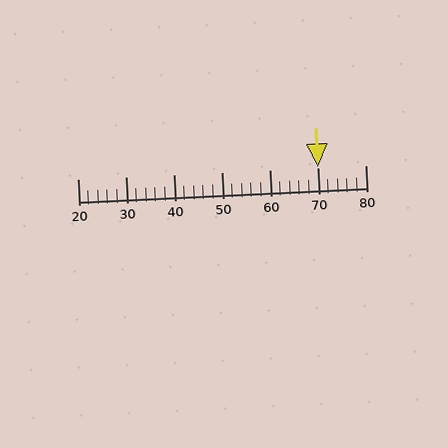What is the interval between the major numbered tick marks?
The major tick marks are spaced 10 units apart.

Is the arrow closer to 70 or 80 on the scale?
The arrow is closer to 70.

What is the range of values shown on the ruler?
The ruler shows values from 20 to 80.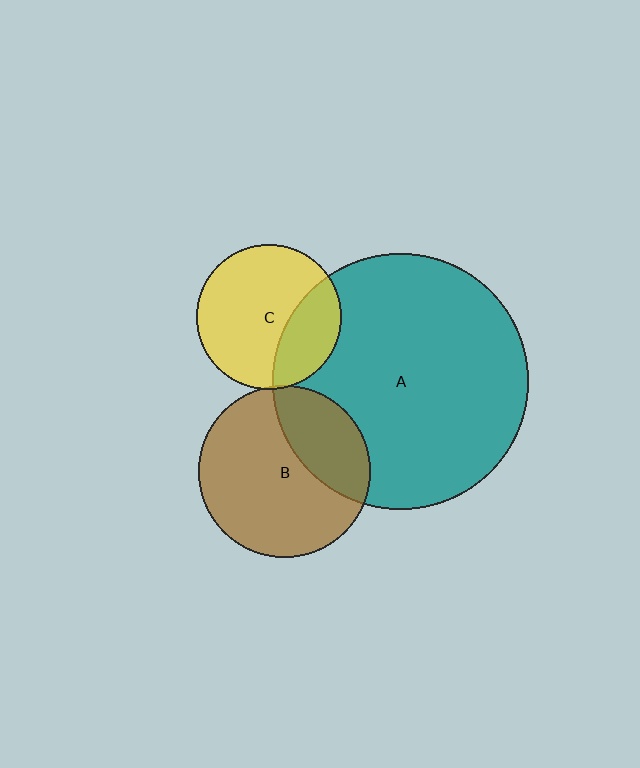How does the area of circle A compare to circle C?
Approximately 3.1 times.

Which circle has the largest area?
Circle A (teal).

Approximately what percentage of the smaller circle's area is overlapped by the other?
Approximately 30%.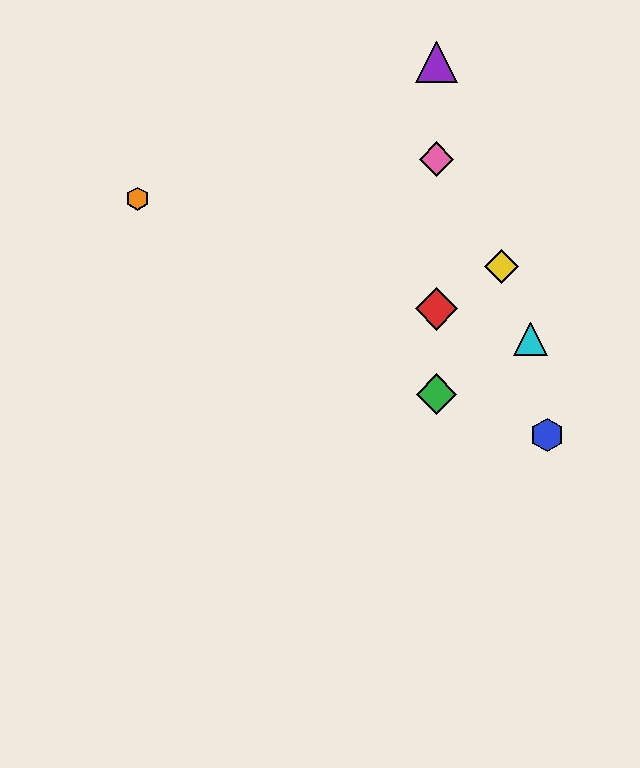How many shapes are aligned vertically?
4 shapes (the red diamond, the green diamond, the purple triangle, the pink diamond) are aligned vertically.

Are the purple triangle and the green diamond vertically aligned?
Yes, both are at x≈436.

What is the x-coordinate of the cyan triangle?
The cyan triangle is at x≈531.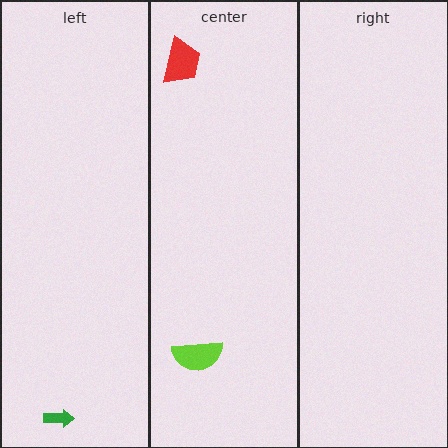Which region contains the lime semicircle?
The center region.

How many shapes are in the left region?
1.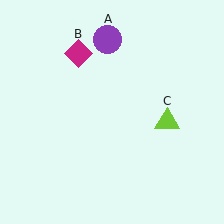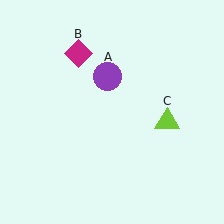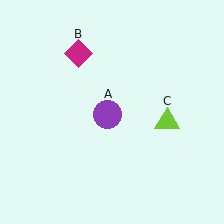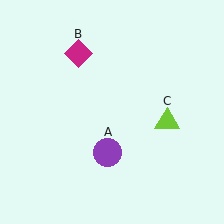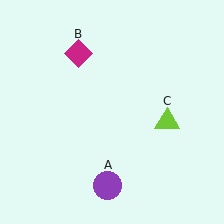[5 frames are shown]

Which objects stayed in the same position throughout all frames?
Magenta diamond (object B) and lime triangle (object C) remained stationary.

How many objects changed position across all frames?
1 object changed position: purple circle (object A).